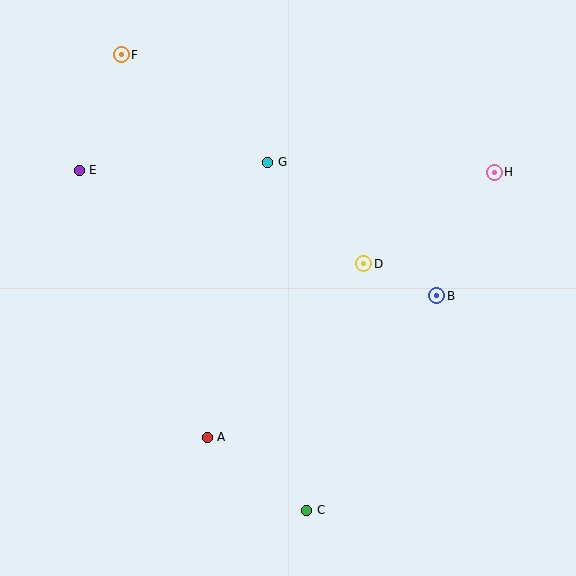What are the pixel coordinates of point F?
Point F is at (121, 55).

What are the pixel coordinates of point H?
Point H is at (494, 172).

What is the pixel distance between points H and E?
The distance between H and E is 415 pixels.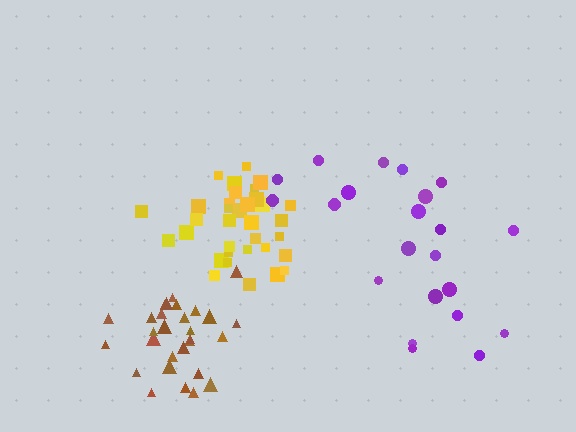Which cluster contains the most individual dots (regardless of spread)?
Yellow (35).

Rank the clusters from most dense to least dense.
yellow, brown, purple.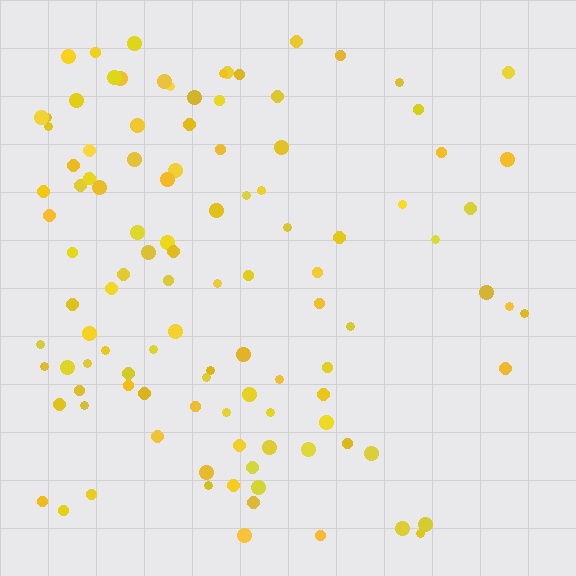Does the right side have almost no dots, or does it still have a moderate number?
Still a moderate number, just noticeably fewer than the left.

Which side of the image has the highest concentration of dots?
The left.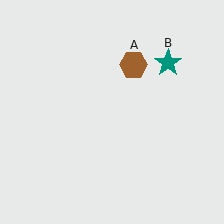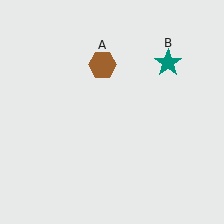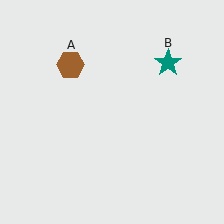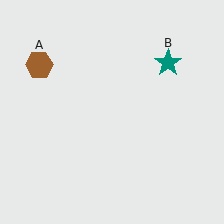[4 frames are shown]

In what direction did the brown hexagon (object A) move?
The brown hexagon (object A) moved left.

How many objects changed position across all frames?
1 object changed position: brown hexagon (object A).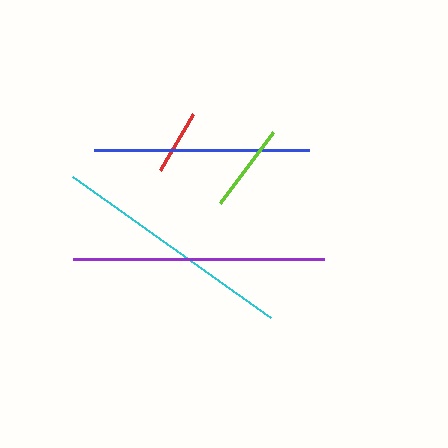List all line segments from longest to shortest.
From longest to shortest: purple, cyan, blue, lime, red.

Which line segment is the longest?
The purple line is the longest at approximately 251 pixels.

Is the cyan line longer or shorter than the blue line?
The cyan line is longer than the blue line.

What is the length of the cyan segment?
The cyan segment is approximately 243 pixels long.